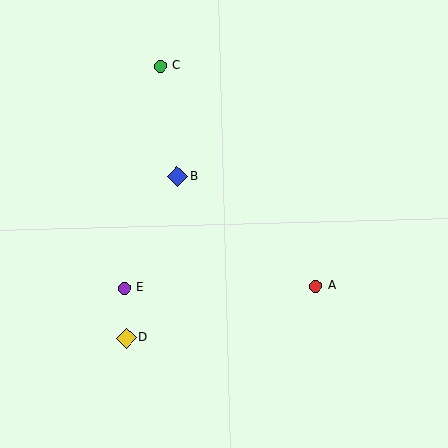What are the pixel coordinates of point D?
Point D is at (126, 338).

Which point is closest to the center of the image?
Point B at (178, 177) is closest to the center.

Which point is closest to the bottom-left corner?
Point D is closest to the bottom-left corner.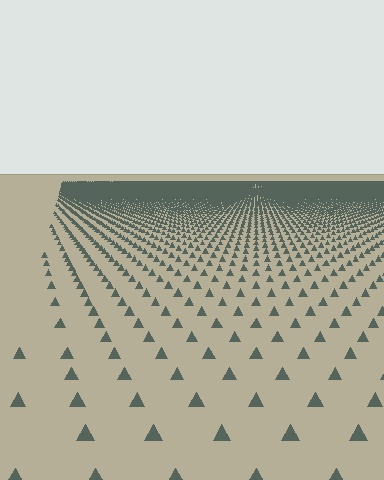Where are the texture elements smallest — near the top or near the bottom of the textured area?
Near the top.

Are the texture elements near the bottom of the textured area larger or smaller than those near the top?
Larger. Near the bottom, elements are closer to the viewer and appear at a bigger on-screen size.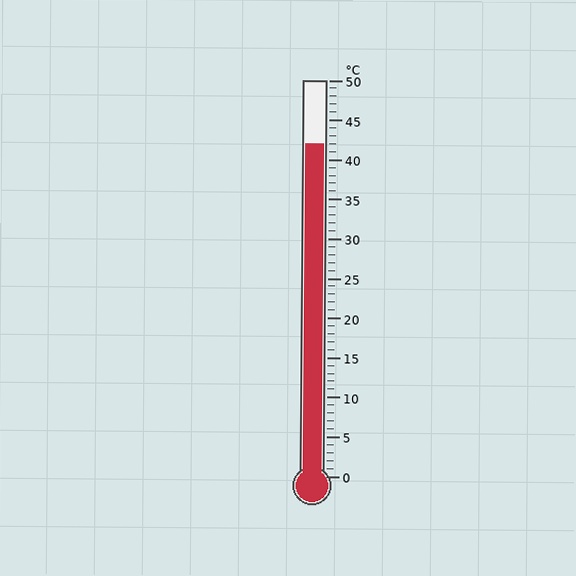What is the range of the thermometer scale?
The thermometer scale ranges from 0°C to 50°C.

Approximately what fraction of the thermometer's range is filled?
The thermometer is filled to approximately 85% of its range.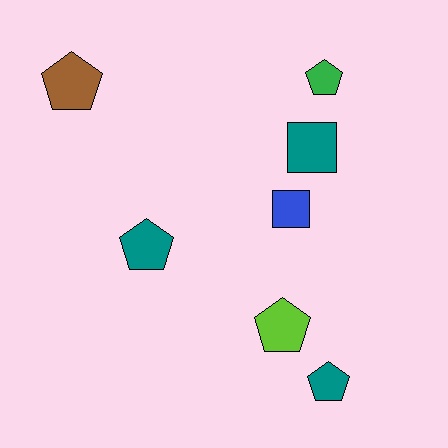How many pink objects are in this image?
There are no pink objects.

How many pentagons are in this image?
There are 5 pentagons.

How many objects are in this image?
There are 7 objects.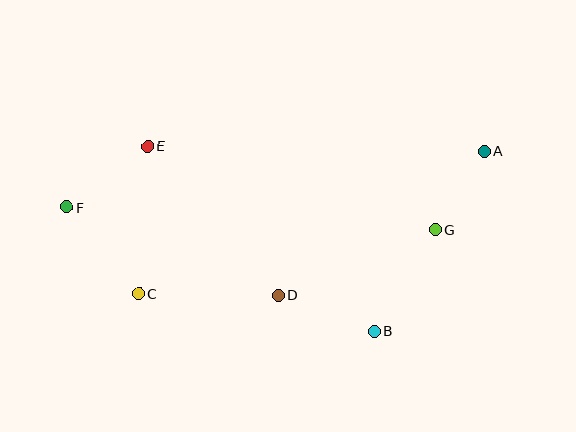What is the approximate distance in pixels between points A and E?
The distance between A and E is approximately 337 pixels.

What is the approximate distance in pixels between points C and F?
The distance between C and F is approximately 113 pixels.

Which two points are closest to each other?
Points A and G are closest to each other.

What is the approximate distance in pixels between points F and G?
The distance between F and G is approximately 369 pixels.